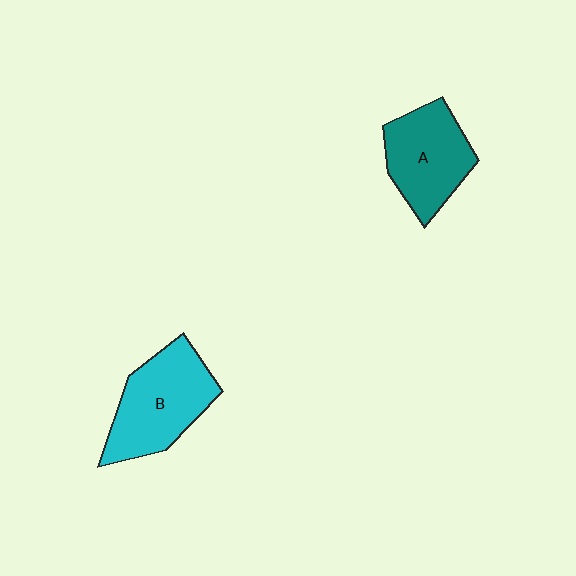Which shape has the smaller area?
Shape A (teal).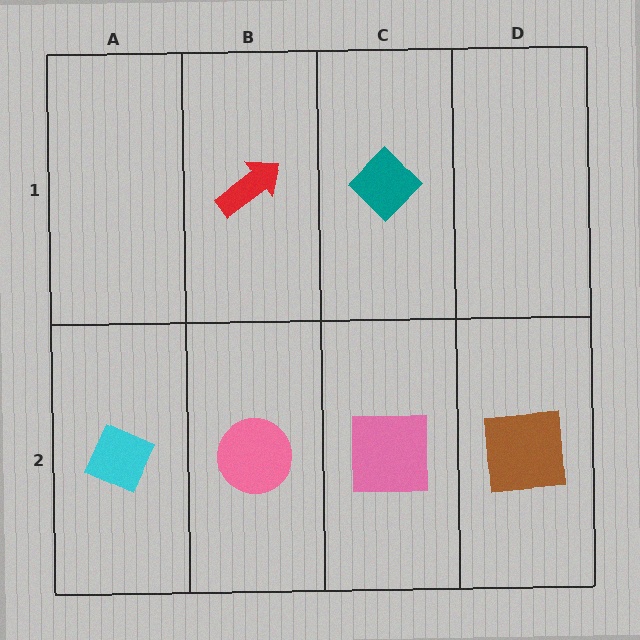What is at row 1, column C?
A teal diamond.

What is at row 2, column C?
A pink square.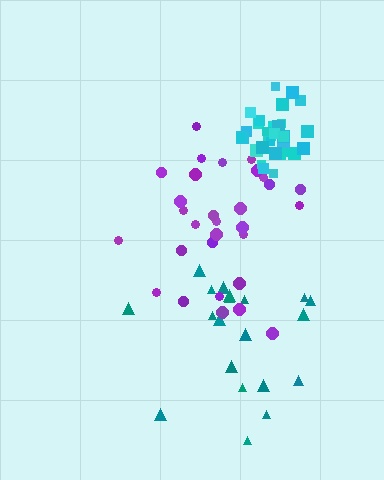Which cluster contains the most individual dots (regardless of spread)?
Cyan (32).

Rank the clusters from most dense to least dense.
cyan, purple, teal.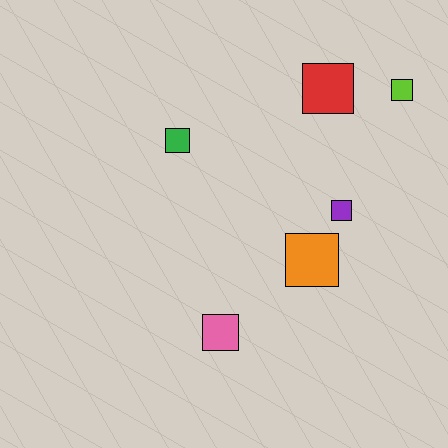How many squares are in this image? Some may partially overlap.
There are 6 squares.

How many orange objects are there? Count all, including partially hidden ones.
There is 1 orange object.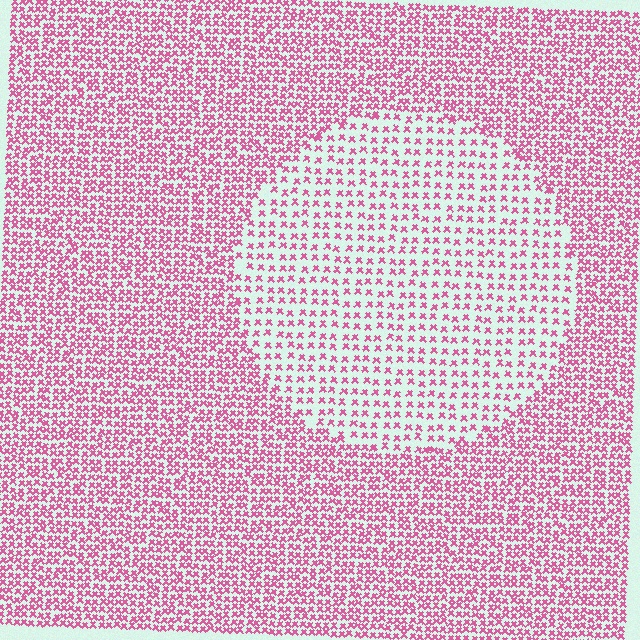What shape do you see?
I see a circle.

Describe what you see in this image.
The image contains small pink elements arranged at two different densities. A circle-shaped region is visible where the elements are less densely packed than the surrounding area.